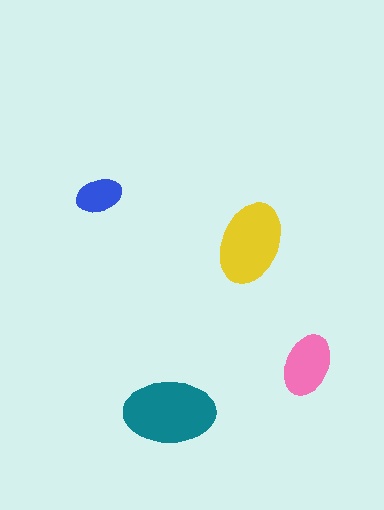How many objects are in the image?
There are 4 objects in the image.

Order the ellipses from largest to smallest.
the teal one, the yellow one, the pink one, the blue one.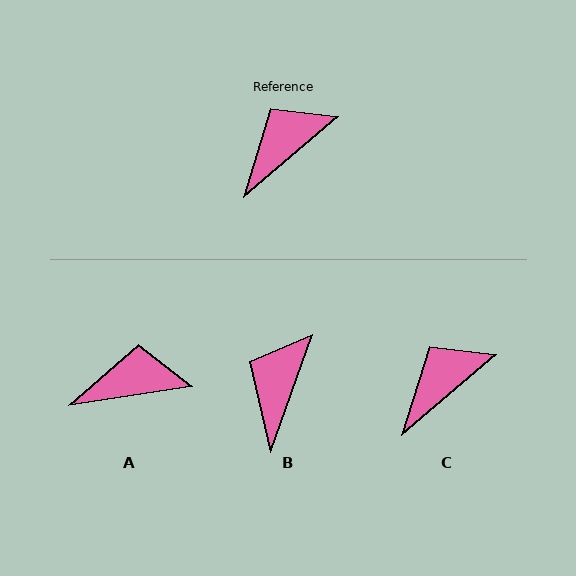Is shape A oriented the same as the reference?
No, it is off by about 32 degrees.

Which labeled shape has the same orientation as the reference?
C.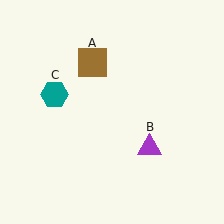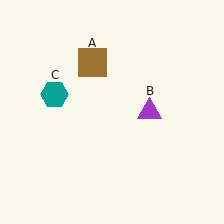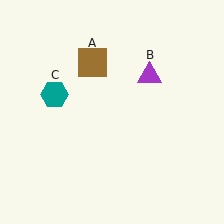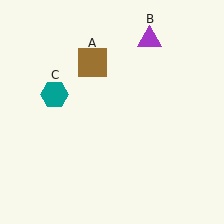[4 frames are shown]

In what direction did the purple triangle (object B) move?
The purple triangle (object B) moved up.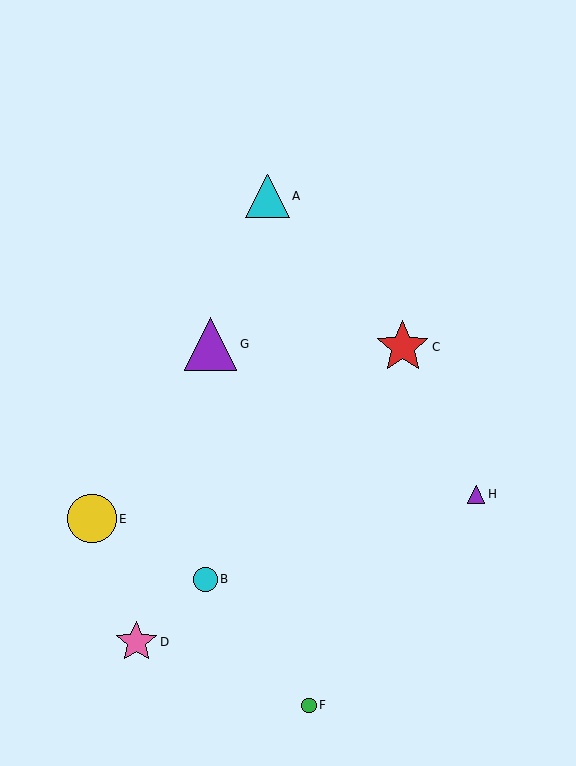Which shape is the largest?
The red star (labeled C) is the largest.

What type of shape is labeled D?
Shape D is a pink star.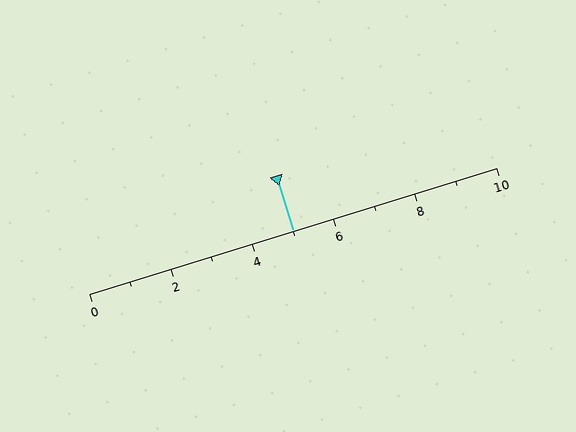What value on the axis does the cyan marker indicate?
The marker indicates approximately 5.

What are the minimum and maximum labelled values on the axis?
The axis runs from 0 to 10.